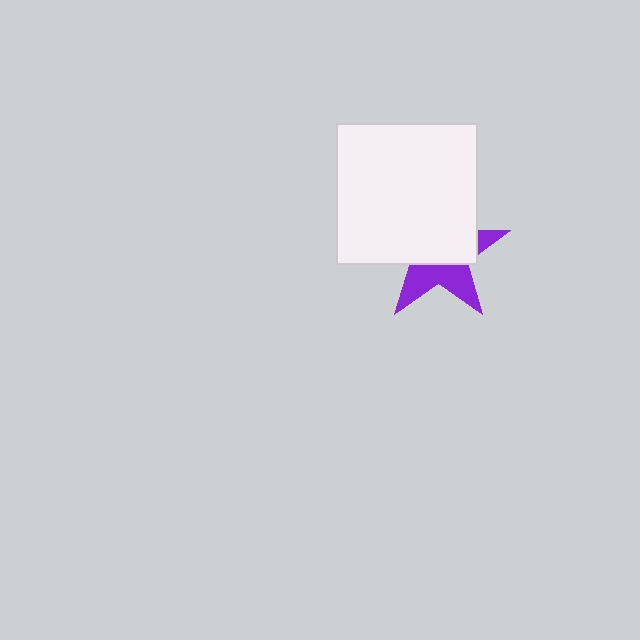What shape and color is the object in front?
The object in front is a white square.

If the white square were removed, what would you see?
You would see the complete purple star.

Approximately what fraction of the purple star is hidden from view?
Roughly 59% of the purple star is hidden behind the white square.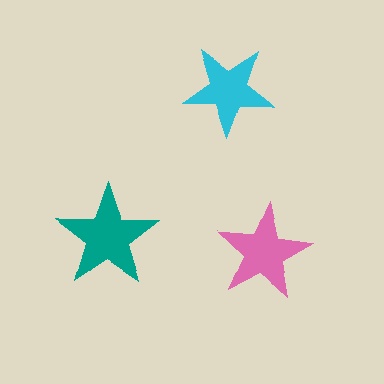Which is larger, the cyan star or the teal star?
The teal one.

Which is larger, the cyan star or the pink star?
The pink one.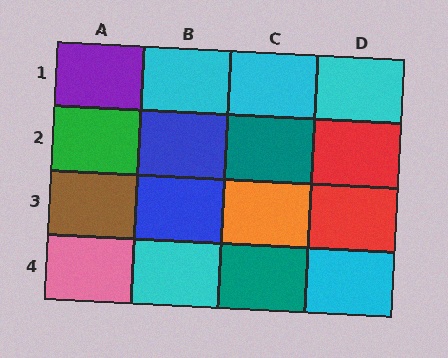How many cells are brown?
1 cell is brown.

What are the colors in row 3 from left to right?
Brown, blue, orange, red.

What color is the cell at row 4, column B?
Cyan.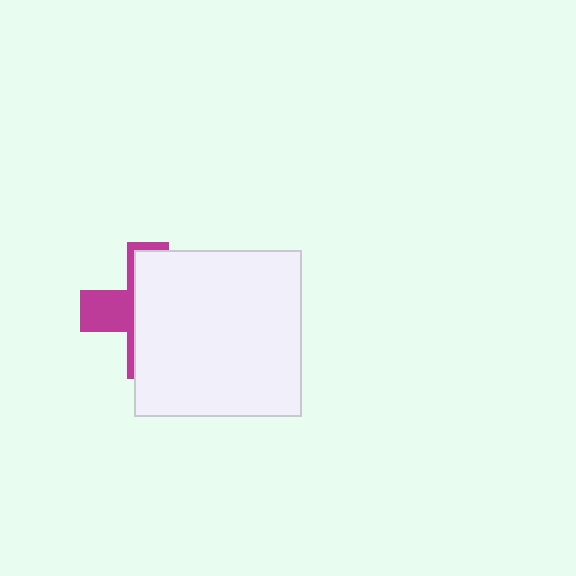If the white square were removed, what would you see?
You would see the complete magenta cross.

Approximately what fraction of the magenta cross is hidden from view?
Roughly 68% of the magenta cross is hidden behind the white square.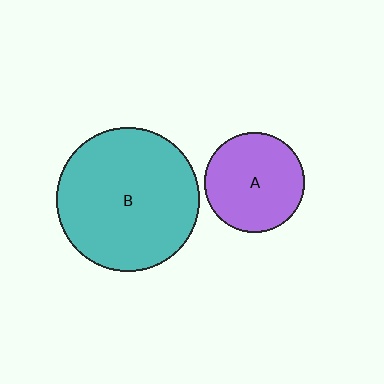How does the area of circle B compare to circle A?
Approximately 2.0 times.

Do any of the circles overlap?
No, none of the circles overlap.